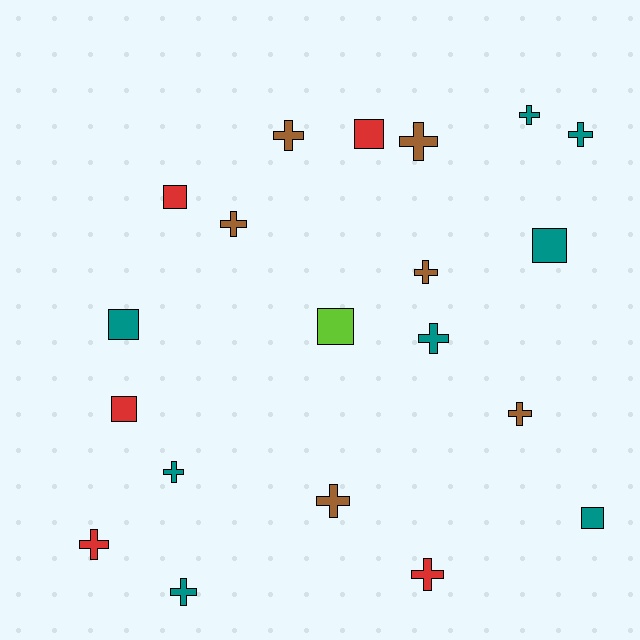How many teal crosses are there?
There are 5 teal crosses.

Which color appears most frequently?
Teal, with 8 objects.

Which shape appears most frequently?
Cross, with 13 objects.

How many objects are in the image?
There are 20 objects.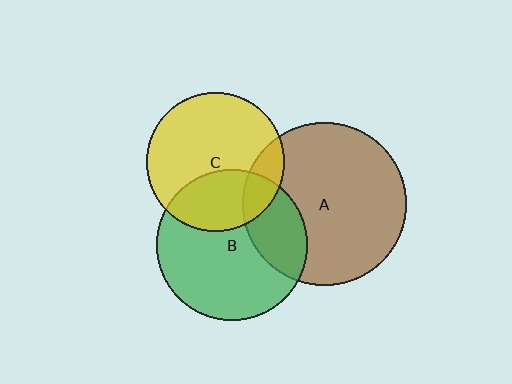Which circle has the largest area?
Circle A (brown).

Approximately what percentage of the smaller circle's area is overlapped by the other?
Approximately 35%.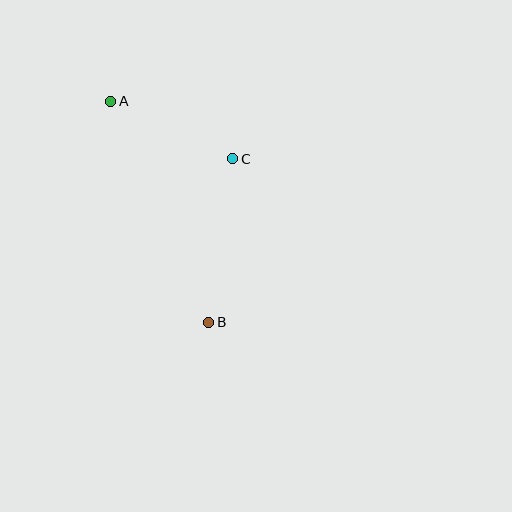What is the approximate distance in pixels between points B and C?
The distance between B and C is approximately 165 pixels.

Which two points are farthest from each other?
Points A and B are farthest from each other.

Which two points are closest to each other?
Points A and C are closest to each other.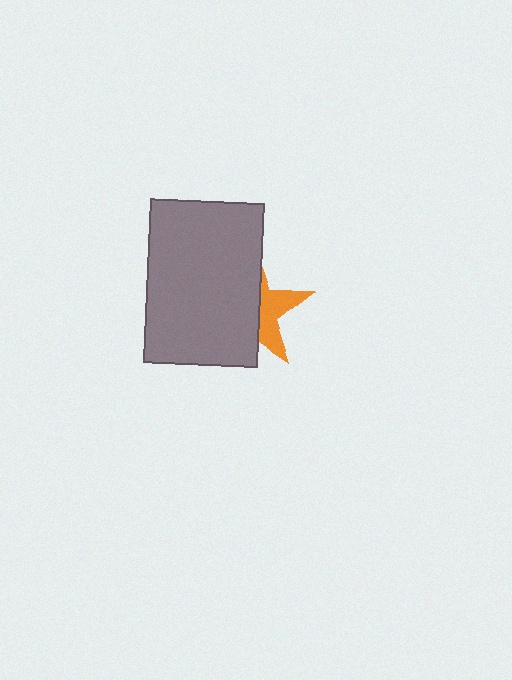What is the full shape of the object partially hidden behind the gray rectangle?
The partially hidden object is an orange star.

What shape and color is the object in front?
The object in front is a gray rectangle.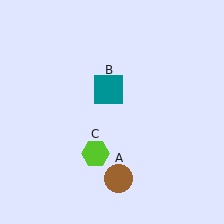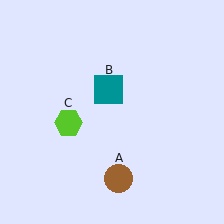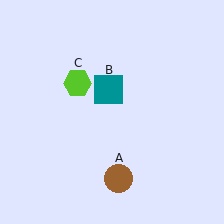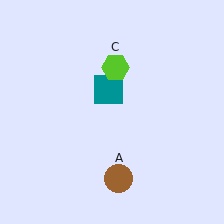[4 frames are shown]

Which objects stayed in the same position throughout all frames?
Brown circle (object A) and teal square (object B) remained stationary.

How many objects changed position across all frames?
1 object changed position: lime hexagon (object C).